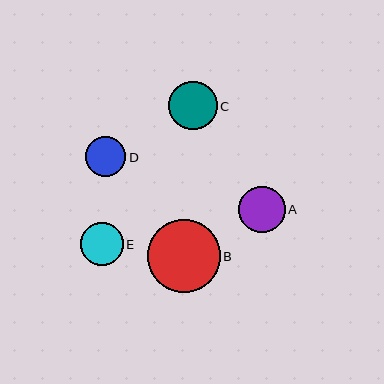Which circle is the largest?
Circle B is the largest with a size of approximately 73 pixels.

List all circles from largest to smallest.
From largest to smallest: B, C, A, E, D.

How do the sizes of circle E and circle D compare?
Circle E and circle D are approximately the same size.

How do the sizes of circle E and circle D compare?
Circle E and circle D are approximately the same size.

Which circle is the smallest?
Circle D is the smallest with a size of approximately 40 pixels.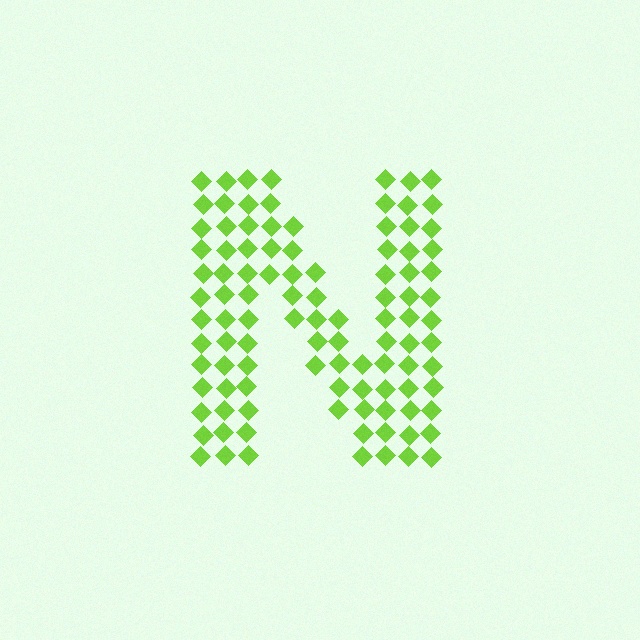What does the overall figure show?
The overall figure shows the letter N.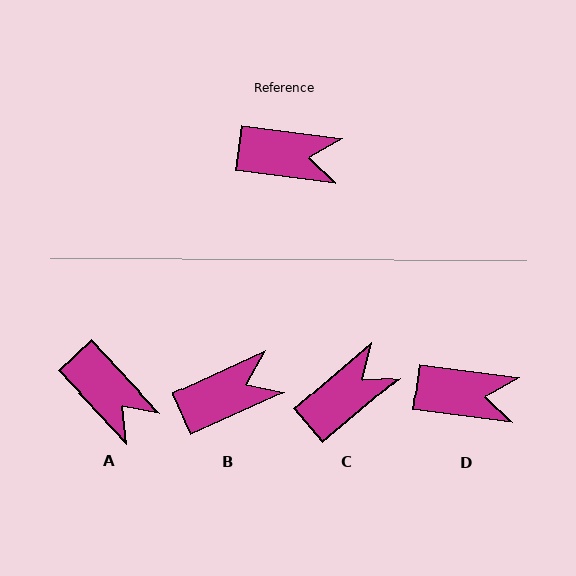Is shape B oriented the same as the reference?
No, it is off by about 32 degrees.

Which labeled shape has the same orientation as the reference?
D.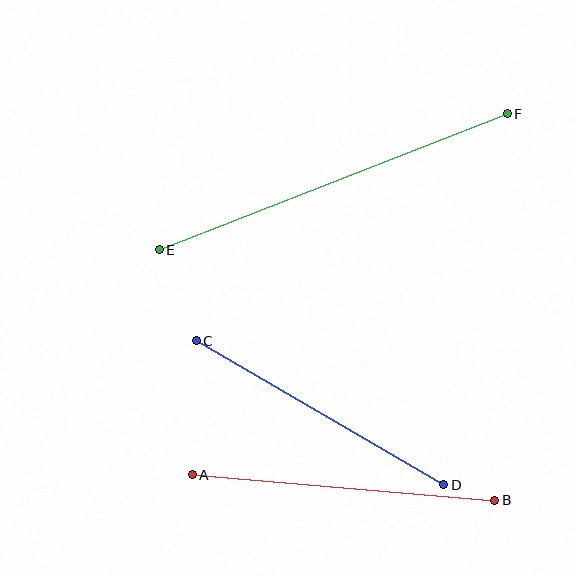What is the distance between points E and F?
The distance is approximately 373 pixels.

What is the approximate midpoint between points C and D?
The midpoint is at approximately (320, 413) pixels.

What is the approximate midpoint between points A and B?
The midpoint is at approximately (344, 487) pixels.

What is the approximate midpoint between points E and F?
The midpoint is at approximately (333, 182) pixels.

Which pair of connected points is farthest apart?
Points E and F are farthest apart.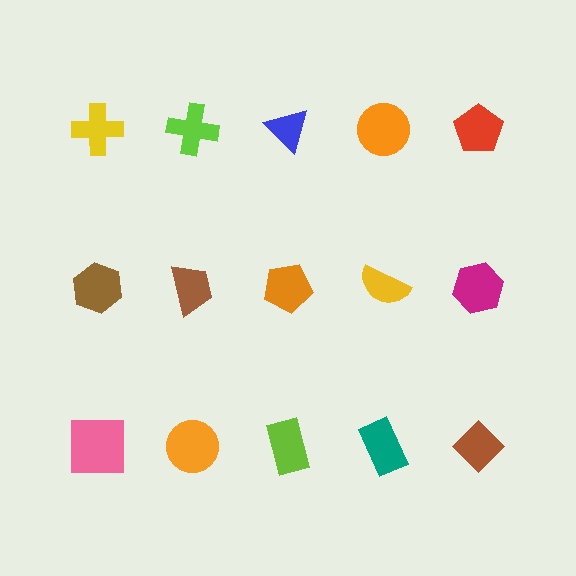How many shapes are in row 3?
5 shapes.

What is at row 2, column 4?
A yellow semicircle.